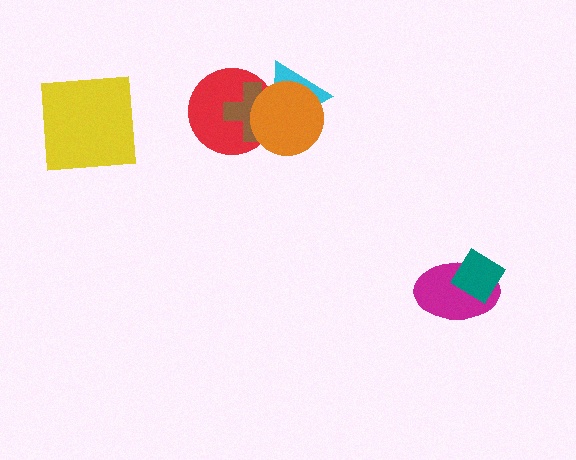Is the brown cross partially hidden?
Yes, it is partially covered by another shape.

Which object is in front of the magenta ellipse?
The teal diamond is in front of the magenta ellipse.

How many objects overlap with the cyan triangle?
3 objects overlap with the cyan triangle.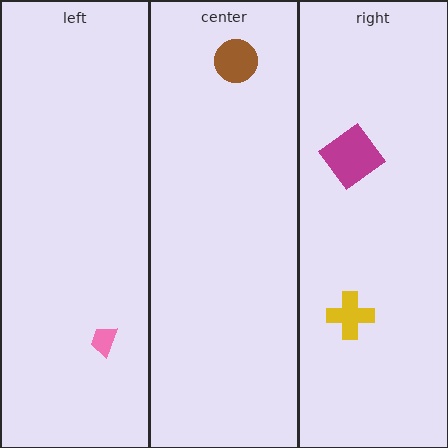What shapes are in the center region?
The brown circle.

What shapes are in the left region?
The pink trapezoid.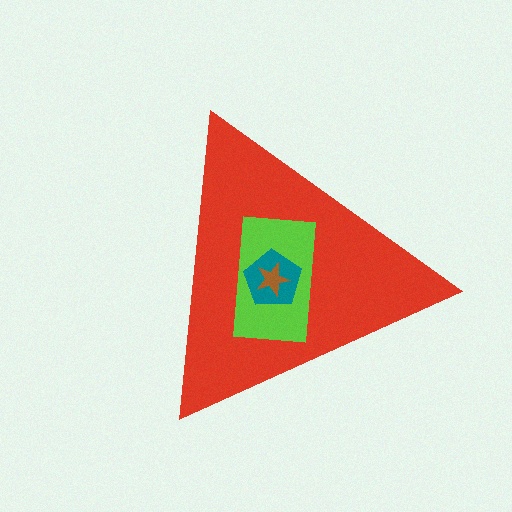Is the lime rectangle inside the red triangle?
Yes.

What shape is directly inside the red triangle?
The lime rectangle.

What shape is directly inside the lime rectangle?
The teal pentagon.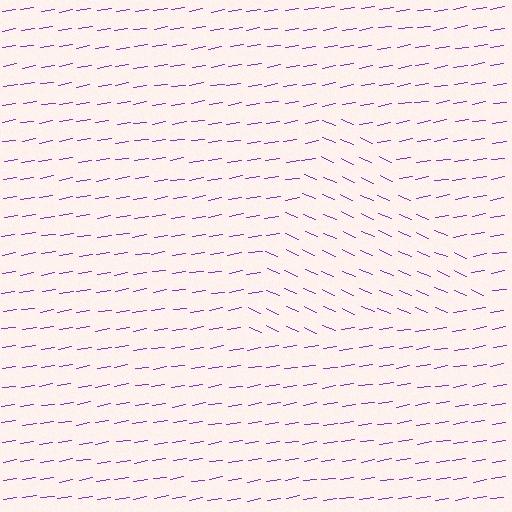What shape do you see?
I see a triangle.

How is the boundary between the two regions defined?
The boundary is defined purely by a change in line orientation (approximately 33 degrees difference). All lines are the same color and thickness.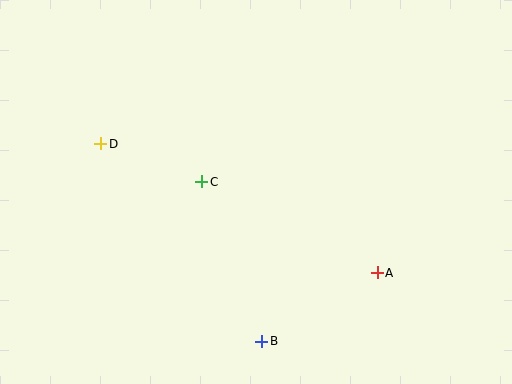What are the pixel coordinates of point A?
Point A is at (377, 273).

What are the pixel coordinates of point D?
Point D is at (101, 144).